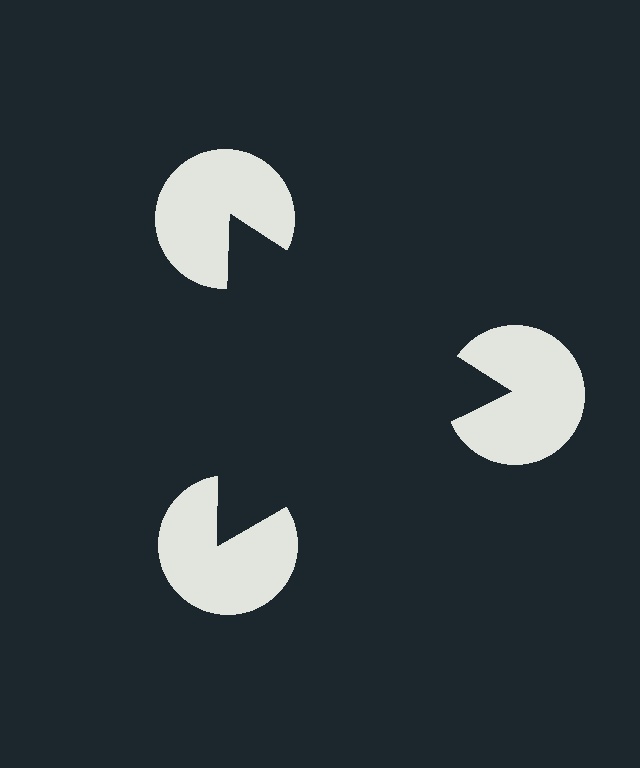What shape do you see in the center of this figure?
An illusory triangle — its edges are inferred from the aligned wedge cuts in the pac-man discs, not physically drawn.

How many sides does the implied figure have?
3 sides.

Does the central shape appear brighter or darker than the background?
It typically appears slightly darker than the background, even though no actual brightness change is drawn.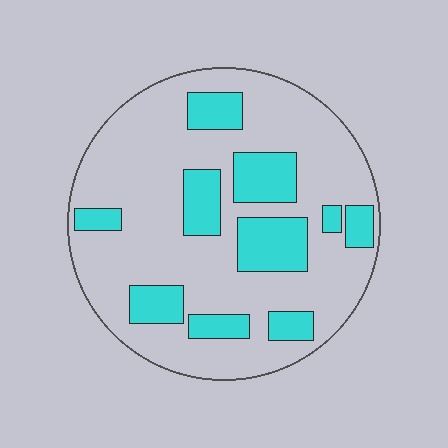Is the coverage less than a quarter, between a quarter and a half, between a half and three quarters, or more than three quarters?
Between a quarter and a half.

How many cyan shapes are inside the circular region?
10.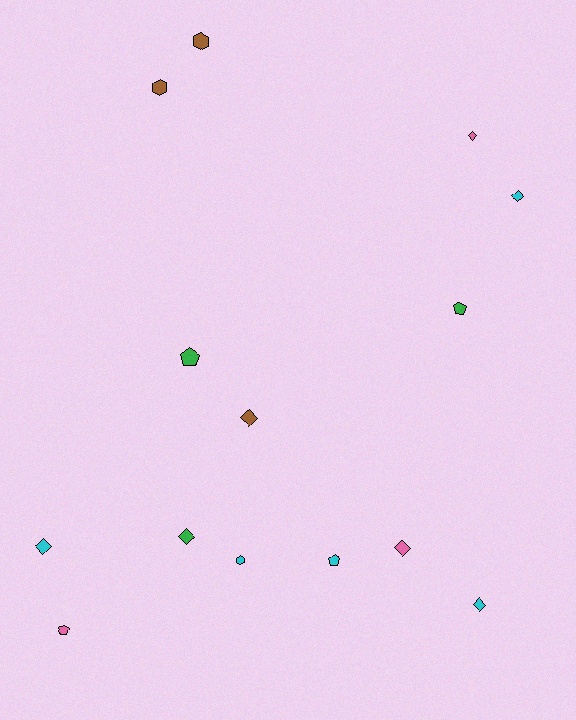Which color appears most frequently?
Cyan, with 5 objects.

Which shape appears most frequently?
Diamond, with 7 objects.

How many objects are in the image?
There are 14 objects.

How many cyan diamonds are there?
There are 3 cyan diamonds.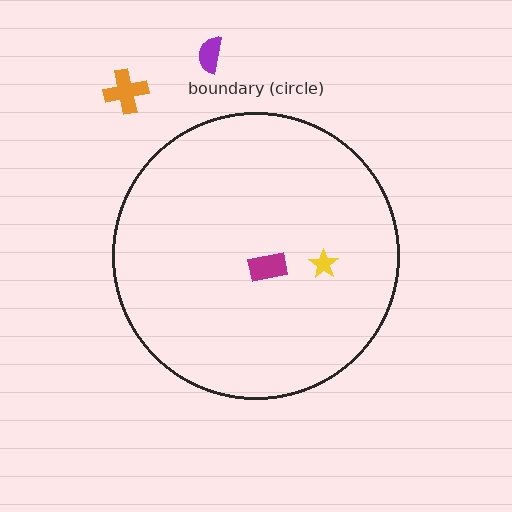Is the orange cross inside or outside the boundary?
Outside.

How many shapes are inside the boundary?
2 inside, 2 outside.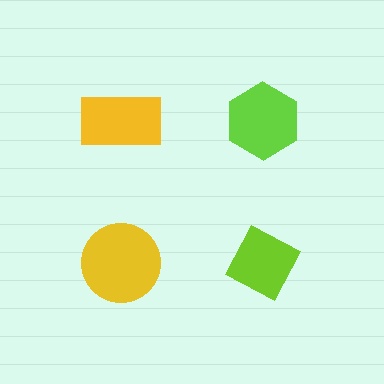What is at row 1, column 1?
A yellow rectangle.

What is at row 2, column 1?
A yellow circle.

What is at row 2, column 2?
A lime diamond.